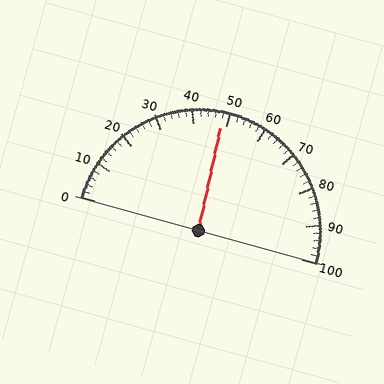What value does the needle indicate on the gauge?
The needle indicates approximately 48.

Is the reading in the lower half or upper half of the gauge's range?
The reading is in the lower half of the range (0 to 100).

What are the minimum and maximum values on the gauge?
The gauge ranges from 0 to 100.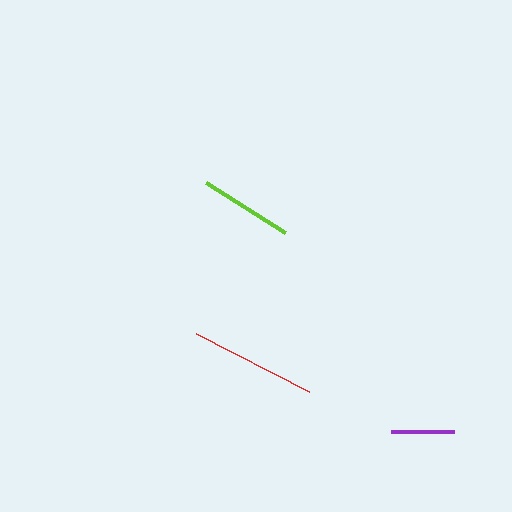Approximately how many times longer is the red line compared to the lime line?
The red line is approximately 1.4 times the length of the lime line.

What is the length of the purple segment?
The purple segment is approximately 63 pixels long.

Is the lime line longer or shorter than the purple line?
The lime line is longer than the purple line.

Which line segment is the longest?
The red line is the longest at approximately 127 pixels.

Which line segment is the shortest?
The purple line is the shortest at approximately 63 pixels.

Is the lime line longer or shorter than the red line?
The red line is longer than the lime line.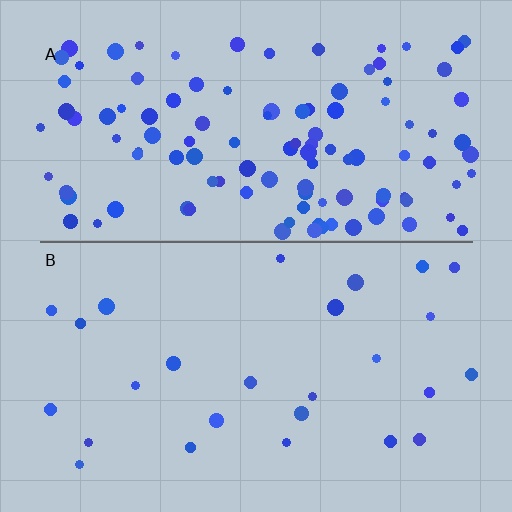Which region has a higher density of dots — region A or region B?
A (the top).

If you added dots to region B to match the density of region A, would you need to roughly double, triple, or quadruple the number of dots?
Approximately quadruple.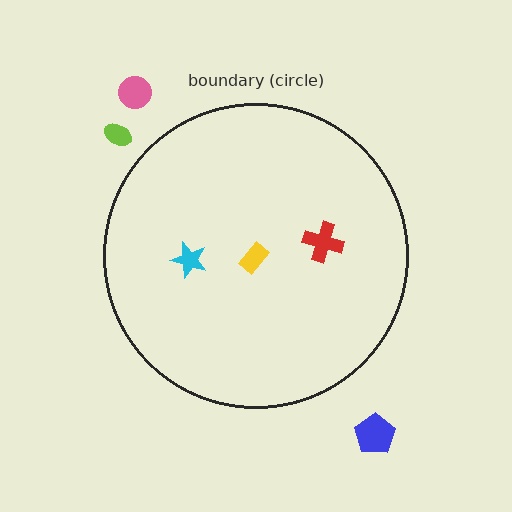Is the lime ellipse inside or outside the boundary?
Outside.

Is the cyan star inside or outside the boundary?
Inside.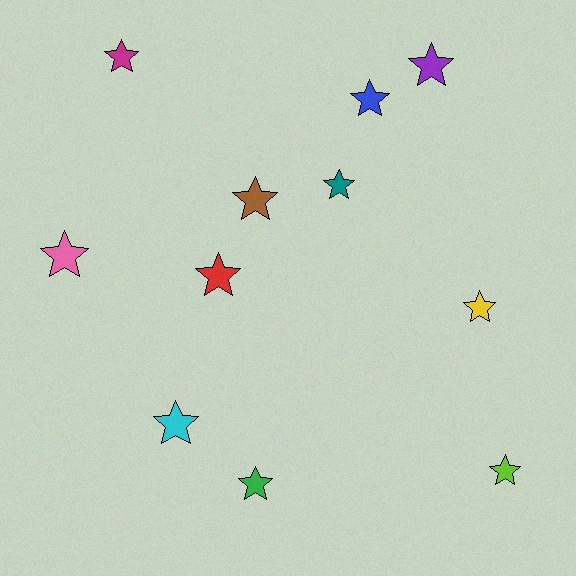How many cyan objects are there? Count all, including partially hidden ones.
There is 1 cyan object.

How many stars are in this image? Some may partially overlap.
There are 11 stars.